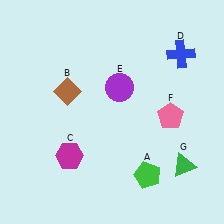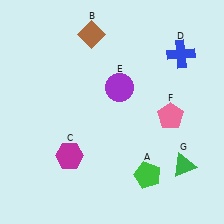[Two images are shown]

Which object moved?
The brown diamond (B) moved up.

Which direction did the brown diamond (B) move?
The brown diamond (B) moved up.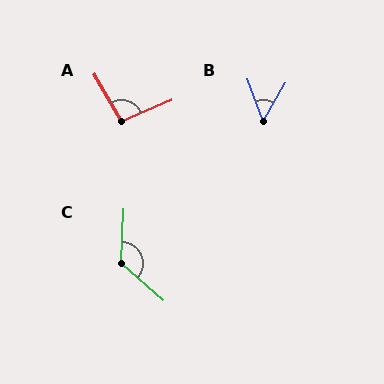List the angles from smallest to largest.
B (50°), A (97°), C (129°).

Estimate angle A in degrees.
Approximately 97 degrees.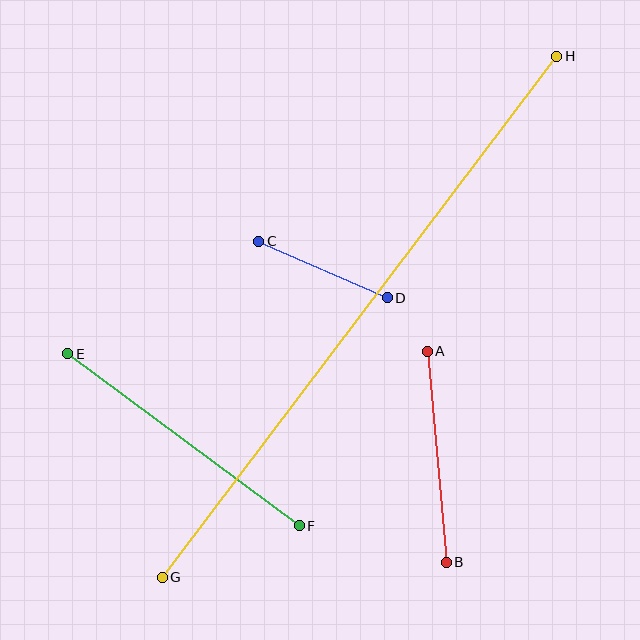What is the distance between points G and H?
The distance is approximately 653 pixels.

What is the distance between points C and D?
The distance is approximately 141 pixels.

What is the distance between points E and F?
The distance is approximately 289 pixels.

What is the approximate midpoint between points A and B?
The midpoint is at approximately (437, 457) pixels.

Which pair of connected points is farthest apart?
Points G and H are farthest apart.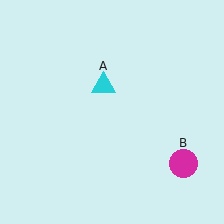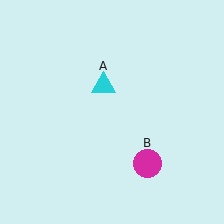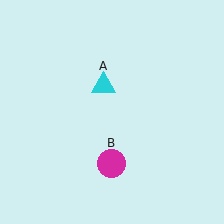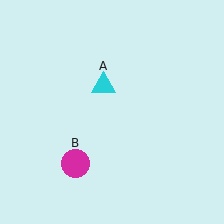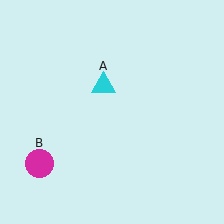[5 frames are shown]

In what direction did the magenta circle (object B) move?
The magenta circle (object B) moved left.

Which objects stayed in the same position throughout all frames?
Cyan triangle (object A) remained stationary.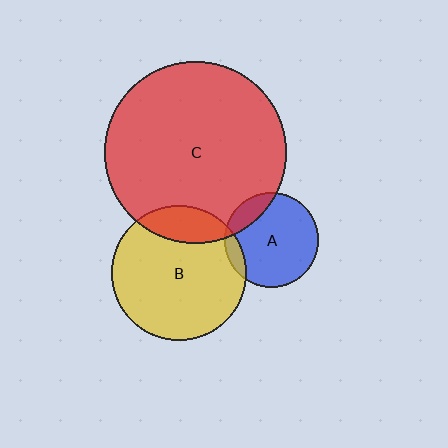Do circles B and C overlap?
Yes.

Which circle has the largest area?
Circle C (red).